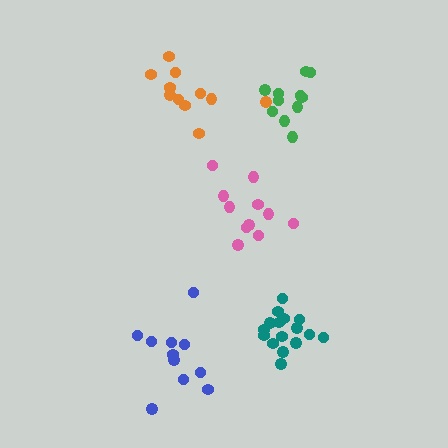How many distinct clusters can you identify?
There are 5 distinct clusters.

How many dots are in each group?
Group 1: 16 dots, Group 2: 11 dots, Group 3: 11 dots, Group 4: 11 dots, Group 5: 11 dots (60 total).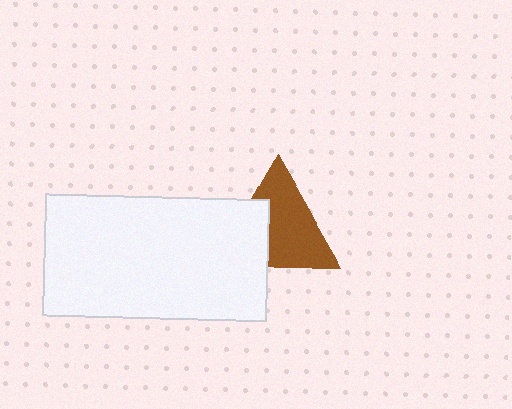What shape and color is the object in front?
The object in front is a white rectangle.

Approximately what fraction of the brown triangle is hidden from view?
Roughly 35% of the brown triangle is hidden behind the white rectangle.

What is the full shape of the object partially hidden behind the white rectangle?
The partially hidden object is a brown triangle.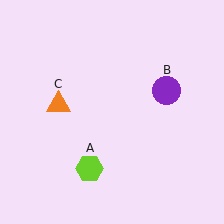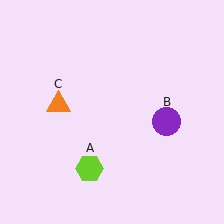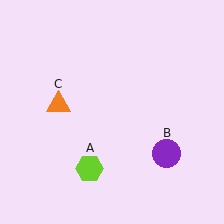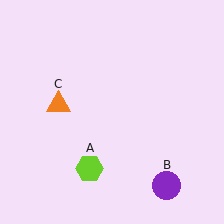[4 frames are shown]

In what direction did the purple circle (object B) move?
The purple circle (object B) moved down.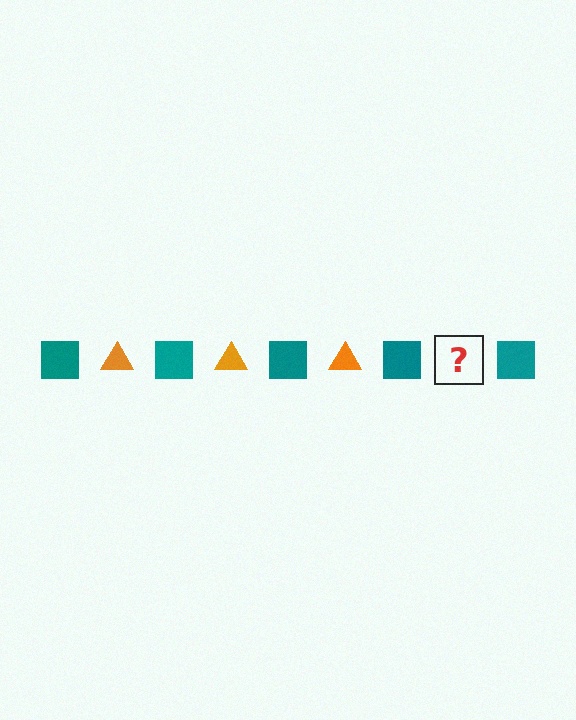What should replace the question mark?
The question mark should be replaced with an orange triangle.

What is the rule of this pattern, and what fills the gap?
The rule is that the pattern alternates between teal square and orange triangle. The gap should be filled with an orange triangle.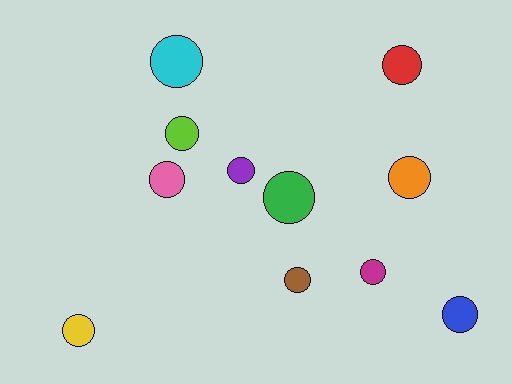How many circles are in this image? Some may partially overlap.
There are 11 circles.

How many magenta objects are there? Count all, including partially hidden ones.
There is 1 magenta object.